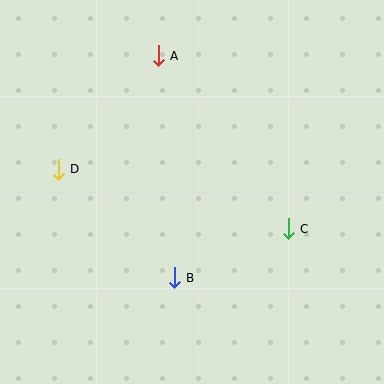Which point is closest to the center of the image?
Point B at (174, 278) is closest to the center.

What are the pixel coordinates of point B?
Point B is at (174, 278).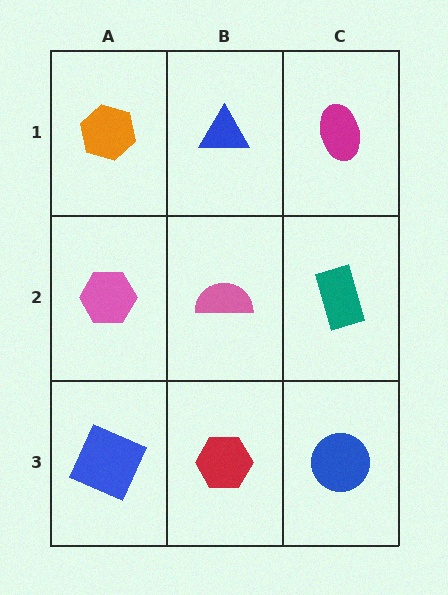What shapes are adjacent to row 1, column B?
A pink semicircle (row 2, column B), an orange hexagon (row 1, column A), a magenta ellipse (row 1, column C).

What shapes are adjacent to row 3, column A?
A pink hexagon (row 2, column A), a red hexagon (row 3, column B).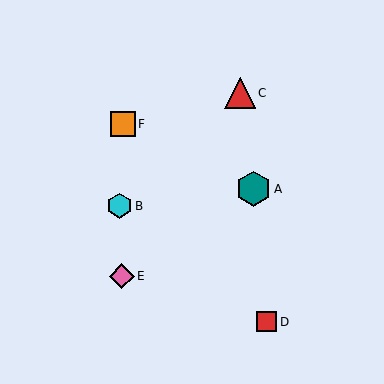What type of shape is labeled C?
Shape C is a red triangle.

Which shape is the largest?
The teal hexagon (labeled A) is the largest.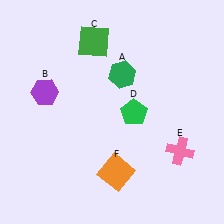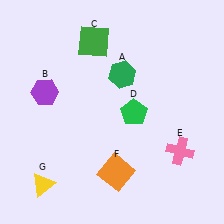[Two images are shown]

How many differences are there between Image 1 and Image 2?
There is 1 difference between the two images.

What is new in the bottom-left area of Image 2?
A yellow triangle (G) was added in the bottom-left area of Image 2.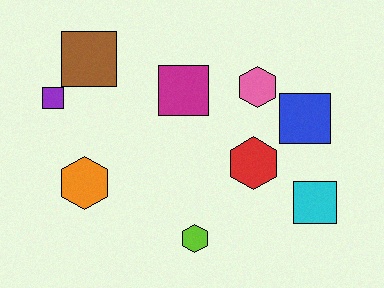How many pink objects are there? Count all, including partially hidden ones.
There is 1 pink object.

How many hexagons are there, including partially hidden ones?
There are 4 hexagons.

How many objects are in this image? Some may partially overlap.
There are 9 objects.